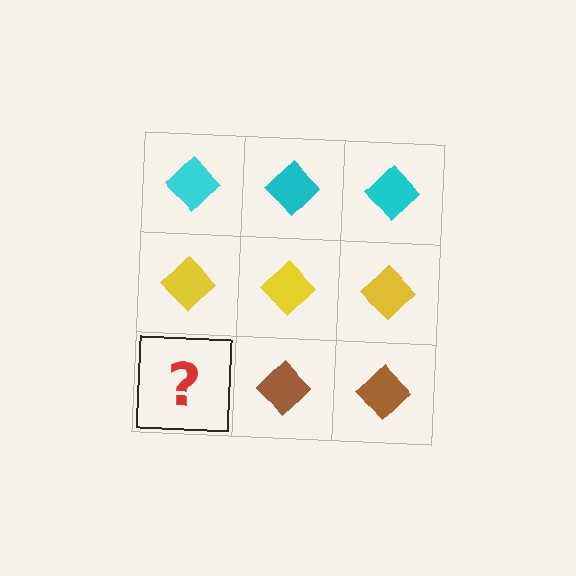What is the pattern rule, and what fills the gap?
The rule is that each row has a consistent color. The gap should be filled with a brown diamond.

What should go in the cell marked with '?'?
The missing cell should contain a brown diamond.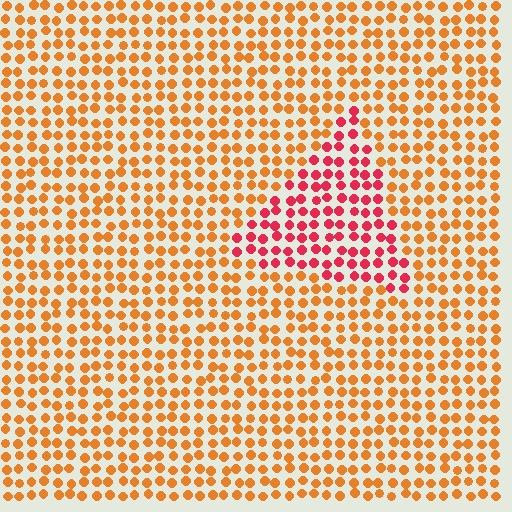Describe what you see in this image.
The image is filled with small orange elements in a uniform arrangement. A triangle-shaped region is visible where the elements are tinted to a slightly different hue, forming a subtle color boundary.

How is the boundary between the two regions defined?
The boundary is defined purely by a slight shift in hue (about 40 degrees). Spacing, size, and orientation are identical on both sides.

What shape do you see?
I see a triangle.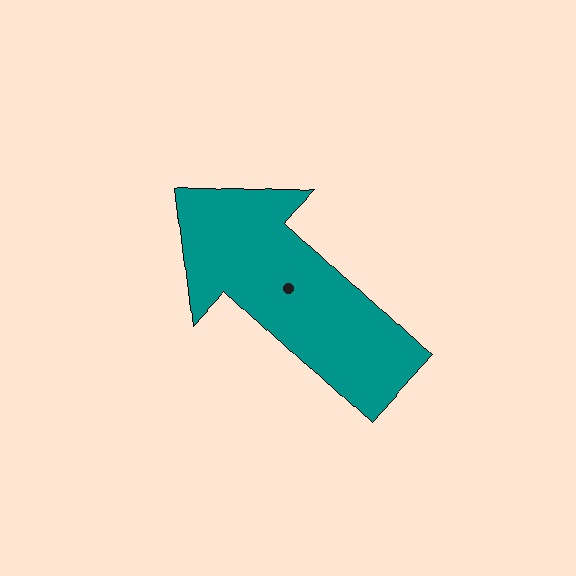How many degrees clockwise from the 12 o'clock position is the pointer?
Approximately 313 degrees.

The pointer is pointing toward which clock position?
Roughly 10 o'clock.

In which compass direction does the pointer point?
Northwest.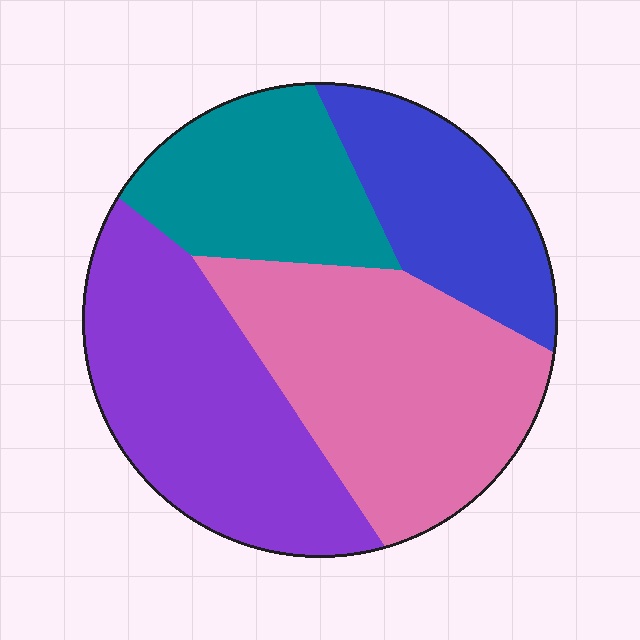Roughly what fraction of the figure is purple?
Purple covers around 30% of the figure.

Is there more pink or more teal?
Pink.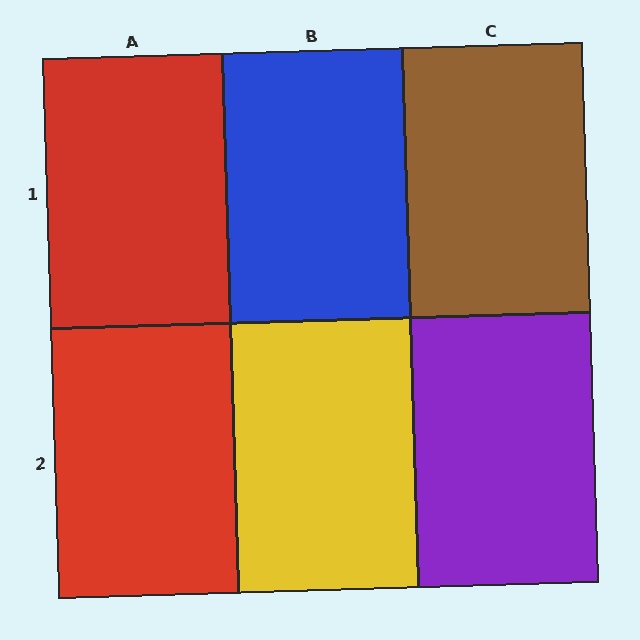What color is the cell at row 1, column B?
Blue.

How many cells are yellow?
1 cell is yellow.